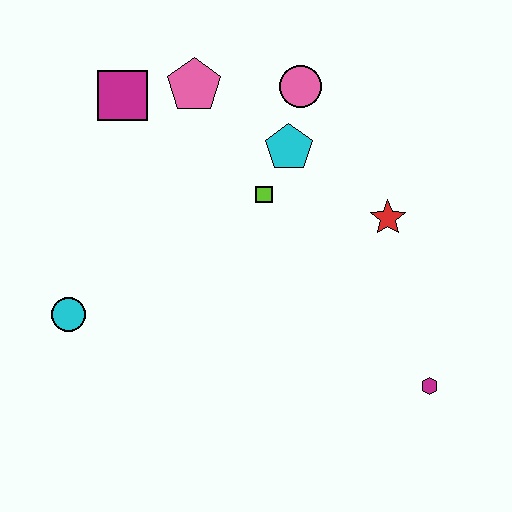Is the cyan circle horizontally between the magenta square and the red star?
No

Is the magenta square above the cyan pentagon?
Yes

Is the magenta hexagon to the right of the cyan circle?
Yes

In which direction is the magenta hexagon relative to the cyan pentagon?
The magenta hexagon is below the cyan pentagon.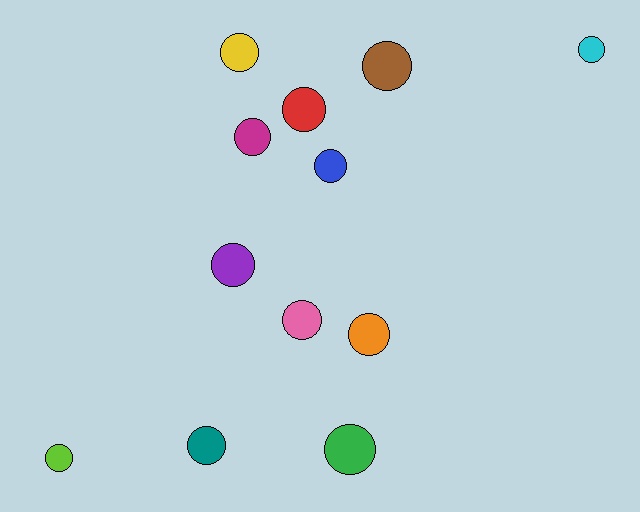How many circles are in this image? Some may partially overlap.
There are 12 circles.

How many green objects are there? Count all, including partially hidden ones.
There is 1 green object.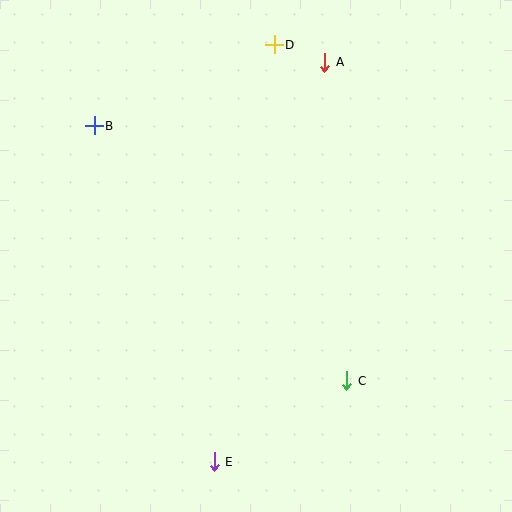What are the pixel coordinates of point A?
Point A is at (325, 62).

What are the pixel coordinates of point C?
Point C is at (347, 381).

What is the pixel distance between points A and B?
The distance between A and B is 239 pixels.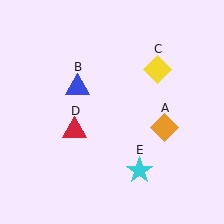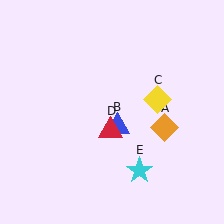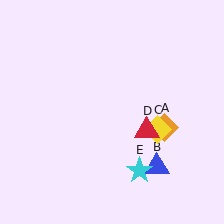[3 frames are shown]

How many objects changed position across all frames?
3 objects changed position: blue triangle (object B), yellow diamond (object C), red triangle (object D).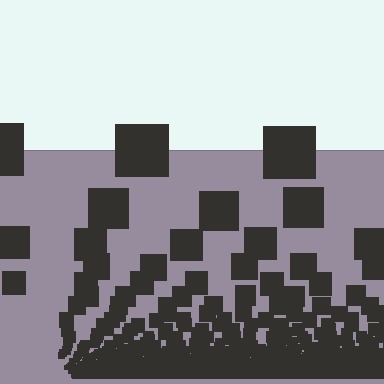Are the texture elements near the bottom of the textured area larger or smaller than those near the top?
Smaller. The gradient is inverted — elements near the bottom are smaller and denser.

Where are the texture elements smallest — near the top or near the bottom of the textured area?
Near the bottom.